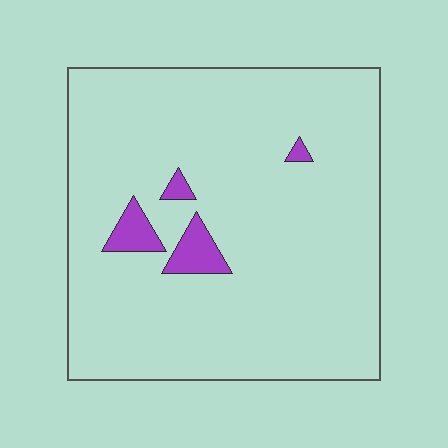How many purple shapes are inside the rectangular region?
4.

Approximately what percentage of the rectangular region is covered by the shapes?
Approximately 5%.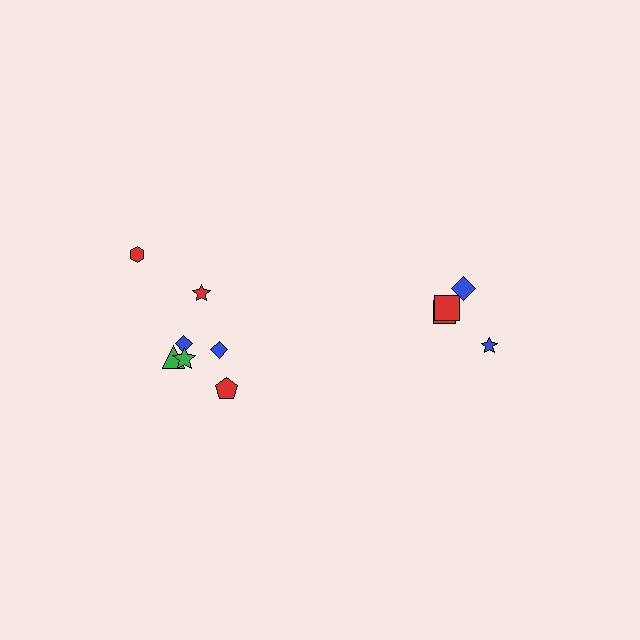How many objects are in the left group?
There are 7 objects.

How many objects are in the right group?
There are 4 objects.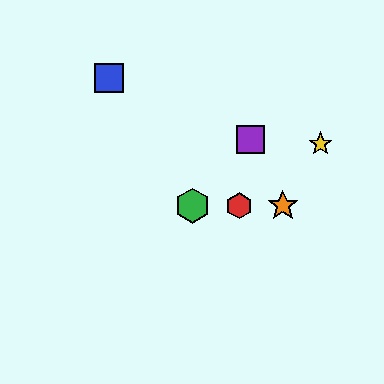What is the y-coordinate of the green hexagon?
The green hexagon is at y≈206.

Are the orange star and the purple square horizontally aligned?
No, the orange star is at y≈206 and the purple square is at y≈139.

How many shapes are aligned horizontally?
3 shapes (the red hexagon, the green hexagon, the orange star) are aligned horizontally.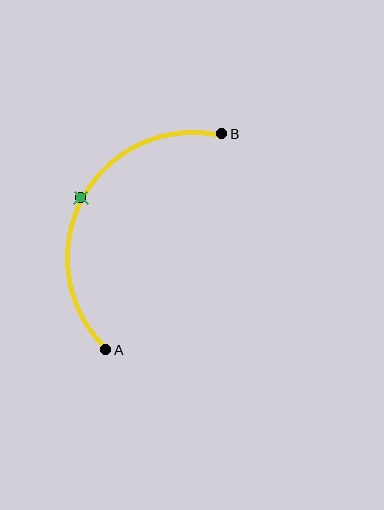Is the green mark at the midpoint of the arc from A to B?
Yes. The green mark lies on the arc at equal arc-length from both A and B — it is the arc midpoint.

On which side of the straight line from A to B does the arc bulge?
The arc bulges to the left of the straight line connecting A and B.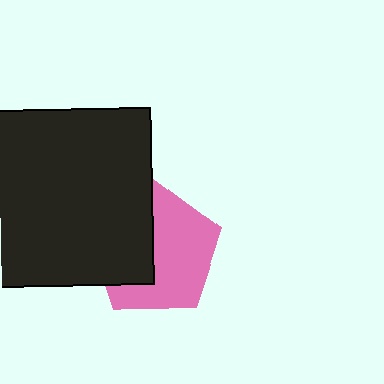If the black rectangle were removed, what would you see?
You would see the complete pink pentagon.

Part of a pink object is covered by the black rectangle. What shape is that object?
It is a pentagon.